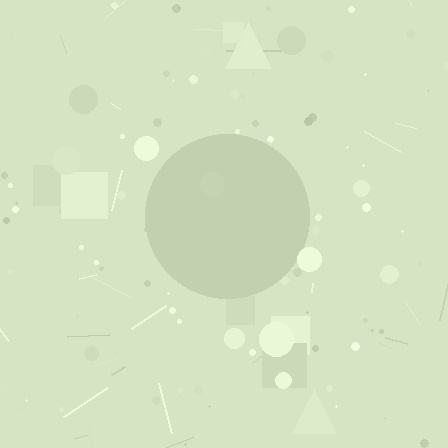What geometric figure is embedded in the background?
A circle is embedded in the background.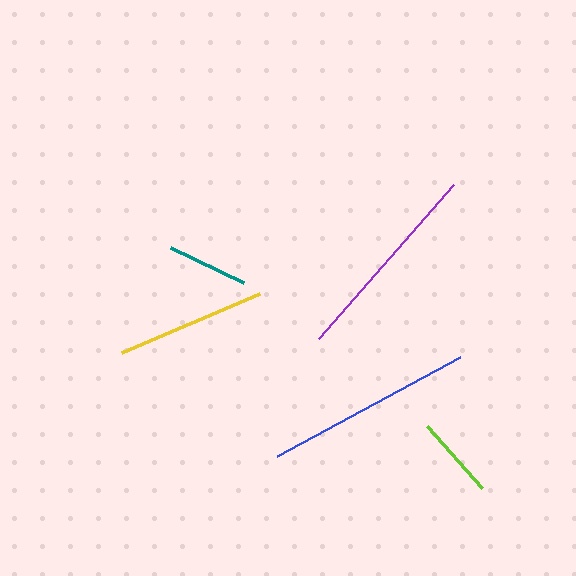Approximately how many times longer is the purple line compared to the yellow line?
The purple line is approximately 1.4 times the length of the yellow line.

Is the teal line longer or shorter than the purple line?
The purple line is longer than the teal line.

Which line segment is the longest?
The blue line is the longest at approximately 208 pixels.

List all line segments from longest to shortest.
From longest to shortest: blue, purple, yellow, lime, teal.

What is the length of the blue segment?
The blue segment is approximately 208 pixels long.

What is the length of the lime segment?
The lime segment is approximately 83 pixels long.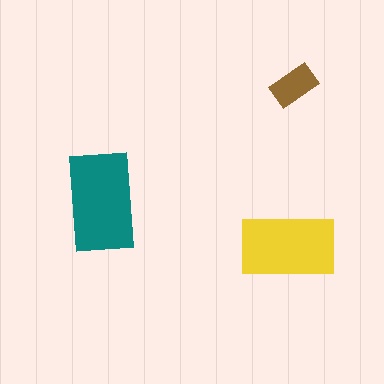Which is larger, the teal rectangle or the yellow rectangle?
The teal one.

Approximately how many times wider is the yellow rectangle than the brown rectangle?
About 2 times wider.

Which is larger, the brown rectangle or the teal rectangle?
The teal one.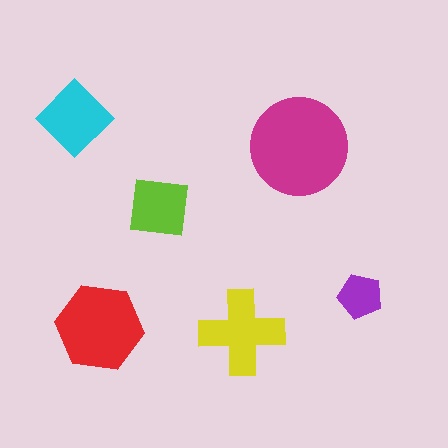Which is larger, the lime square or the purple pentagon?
The lime square.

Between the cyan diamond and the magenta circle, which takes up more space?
The magenta circle.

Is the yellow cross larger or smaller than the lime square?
Larger.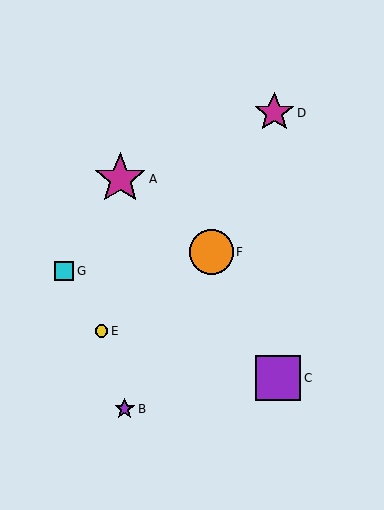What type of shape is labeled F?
Shape F is an orange circle.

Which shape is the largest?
The magenta star (labeled A) is the largest.